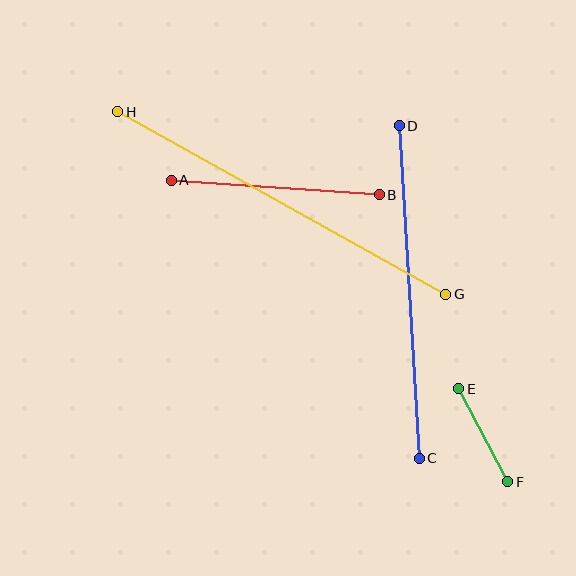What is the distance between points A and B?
The distance is approximately 208 pixels.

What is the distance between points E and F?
The distance is approximately 105 pixels.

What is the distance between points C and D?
The distance is approximately 333 pixels.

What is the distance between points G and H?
The distance is approximately 375 pixels.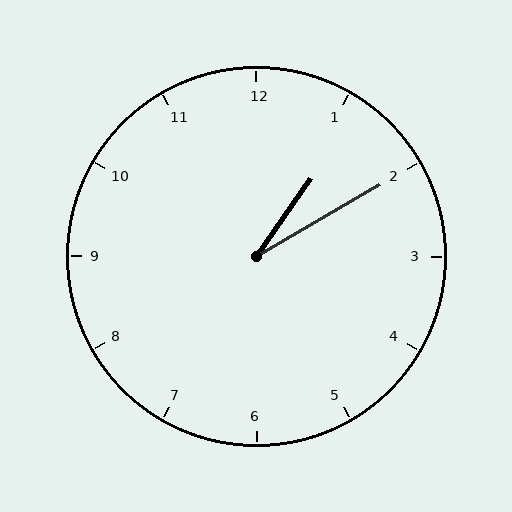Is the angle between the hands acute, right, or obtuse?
It is acute.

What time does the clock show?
1:10.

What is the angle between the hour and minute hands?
Approximately 25 degrees.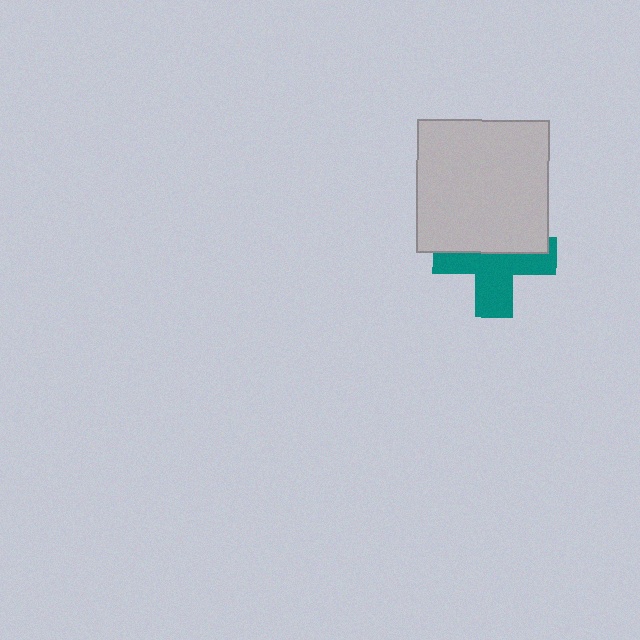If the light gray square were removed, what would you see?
You would see the complete teal cross.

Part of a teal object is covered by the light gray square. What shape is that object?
It is a cross.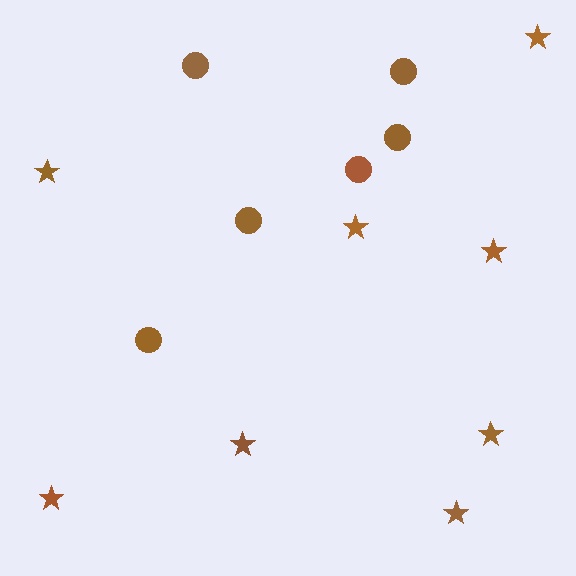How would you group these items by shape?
There are 2 groups: one group of stars (8) and one group of circles (6).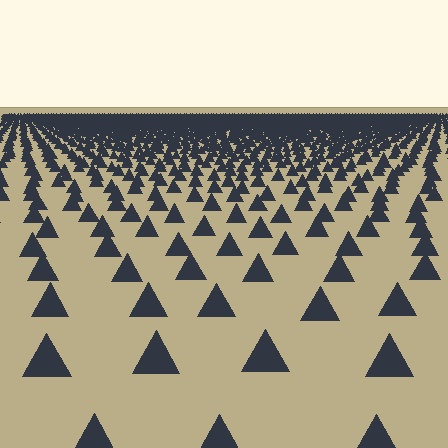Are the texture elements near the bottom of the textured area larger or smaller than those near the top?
Larger. Near the bottom, elements are closer to the viewer and appear at a bigger on-screen size.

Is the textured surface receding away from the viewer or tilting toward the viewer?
The surface is receding away from the viewer. Texture elements get smaller and denser toward the top.